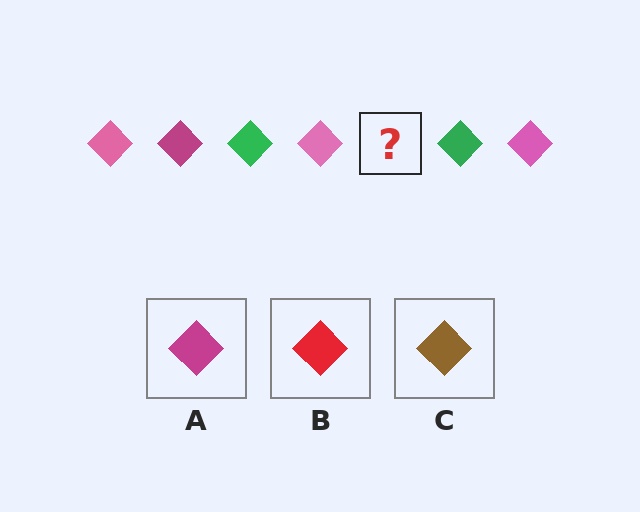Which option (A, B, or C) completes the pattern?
A.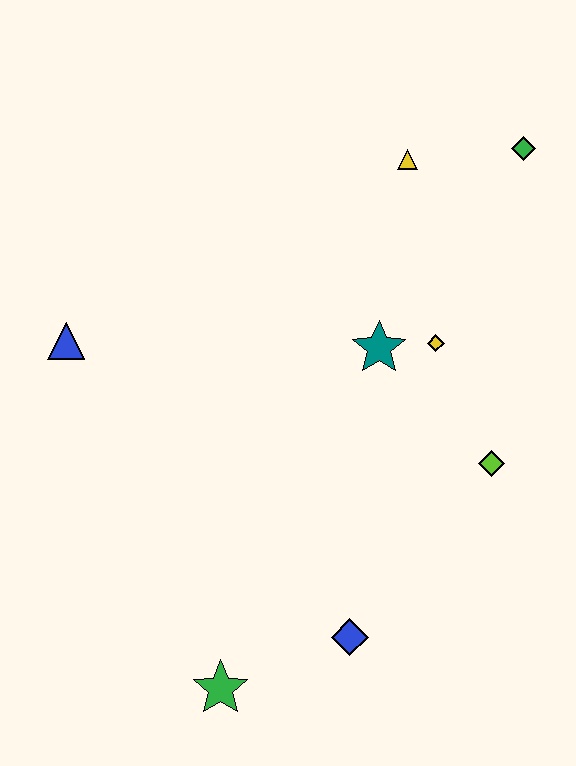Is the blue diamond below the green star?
No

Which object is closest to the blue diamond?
The green star is closest to the blue diamond.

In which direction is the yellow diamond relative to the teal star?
The yellow diamond is to the right of the teal star.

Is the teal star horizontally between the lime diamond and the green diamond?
No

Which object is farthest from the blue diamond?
The green diamond is farthest from the blue diamond.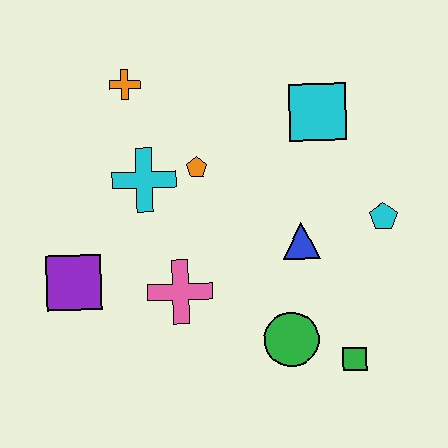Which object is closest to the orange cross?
The cyan cross is closest to the orange cross.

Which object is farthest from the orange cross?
The green square is farthest from the orange cross.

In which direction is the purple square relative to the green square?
The purple square is to the left of the green square.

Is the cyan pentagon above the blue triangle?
Yes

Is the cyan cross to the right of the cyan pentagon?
No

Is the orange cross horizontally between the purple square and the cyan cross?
Yes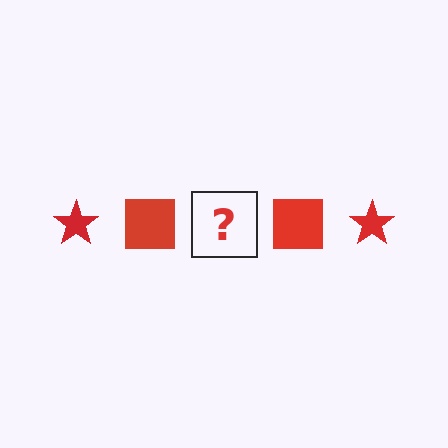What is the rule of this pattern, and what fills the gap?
The rule is that the pattern cycles through star, square shapes in red. The gap should be filled with a red star.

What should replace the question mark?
The question mark should be replaced with a red star.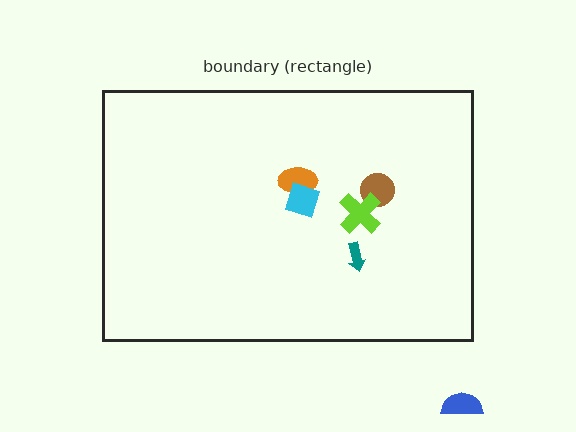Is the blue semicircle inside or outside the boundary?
Outside.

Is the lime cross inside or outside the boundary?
Inside.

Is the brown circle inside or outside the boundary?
Inside.